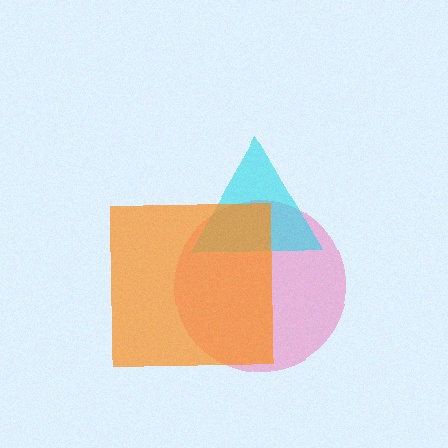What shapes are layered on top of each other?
The layered shapes are: a pink circle, a cyan triangle, an orange square.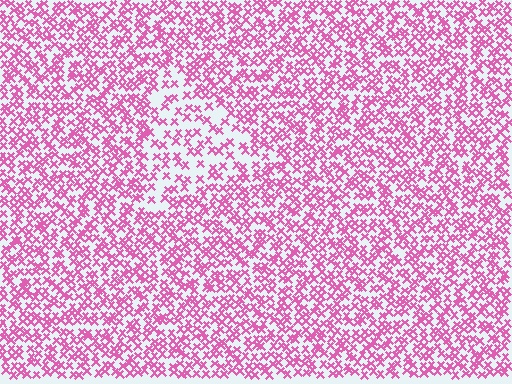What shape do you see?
I see a triangle.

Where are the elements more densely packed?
The elements are more densely packed outside the triangle boundary.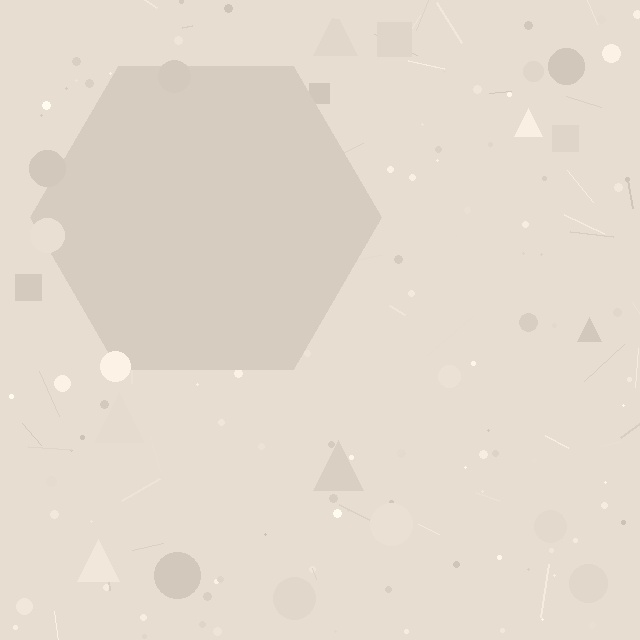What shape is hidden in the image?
A hexagon is hidden in the image.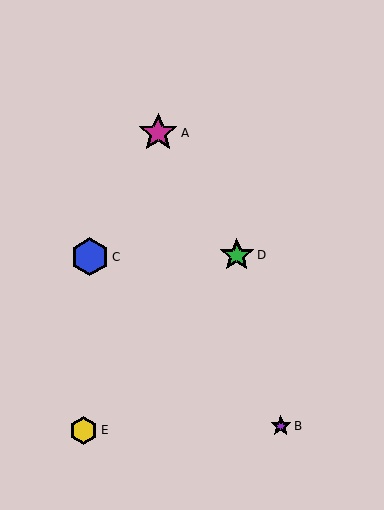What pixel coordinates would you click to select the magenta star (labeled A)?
Click at (158, 133) to select the magenta star A.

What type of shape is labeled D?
Shape D is a green star.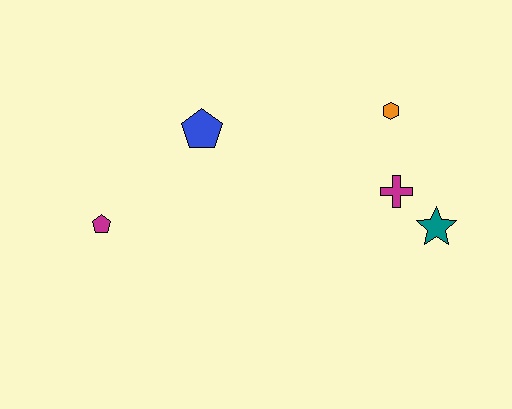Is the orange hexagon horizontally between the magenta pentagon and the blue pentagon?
No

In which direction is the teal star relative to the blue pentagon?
The teal star is to the right of the blue pentagon.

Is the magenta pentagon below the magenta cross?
Yes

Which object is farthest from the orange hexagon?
The magenta pentagon is farthest from the orange hexagon.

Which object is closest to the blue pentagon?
The magenta pentagon is closest to the blue pentagon.